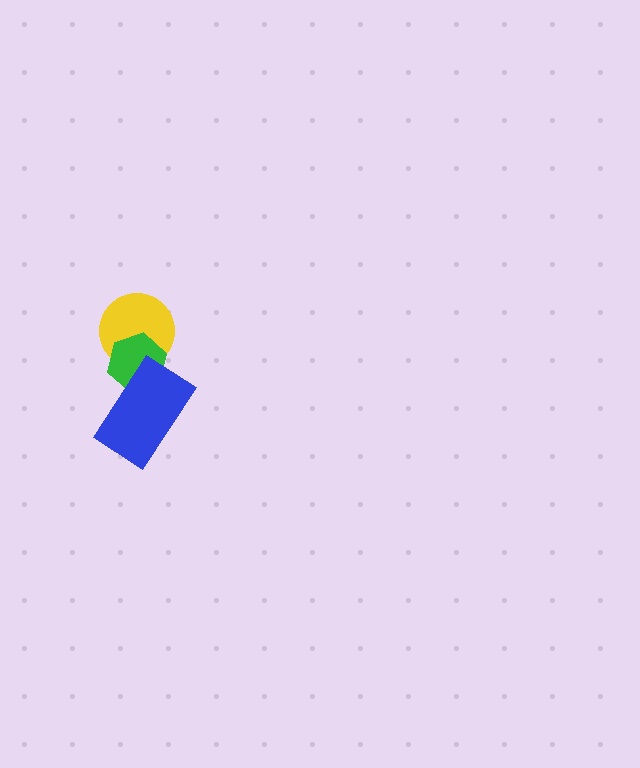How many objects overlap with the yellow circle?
1 object overlaps with the yellow circle.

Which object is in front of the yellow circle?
The green hexagon is in front of the yellow circle.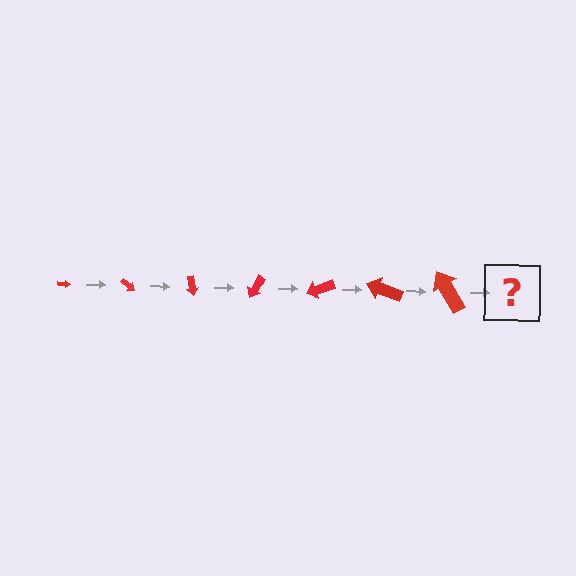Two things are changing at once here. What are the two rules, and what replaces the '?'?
The two rules are that the arrow grows larger each step and it rotates 40 degrees each step. The '?' should be an arrow, larger than the previous one and rotated 280 degrees from the start.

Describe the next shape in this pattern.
It should be an arrow, larger than the previous one and rotated 280 degrees from the start.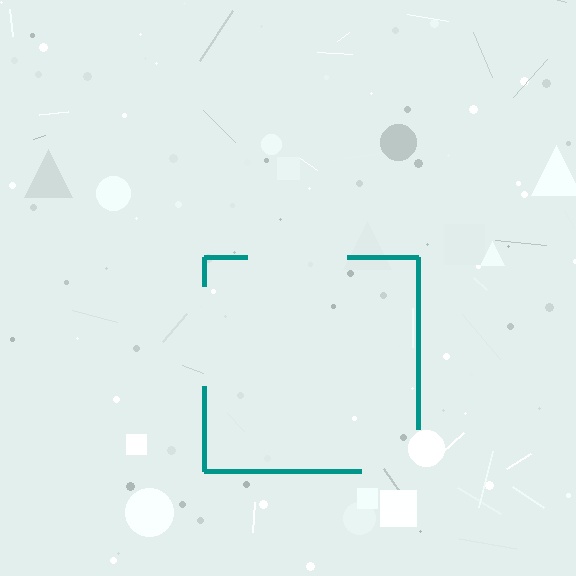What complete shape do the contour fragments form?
The contour fragments form a square.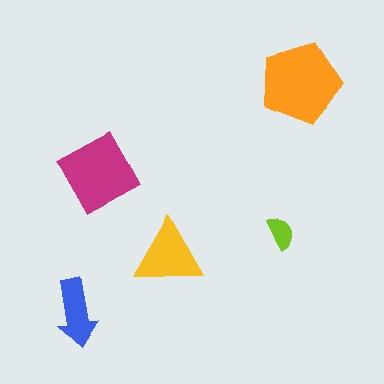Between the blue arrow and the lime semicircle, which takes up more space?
The blue arrow.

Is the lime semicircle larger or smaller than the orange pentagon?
Smaller.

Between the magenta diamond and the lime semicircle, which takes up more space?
The magenta diamond.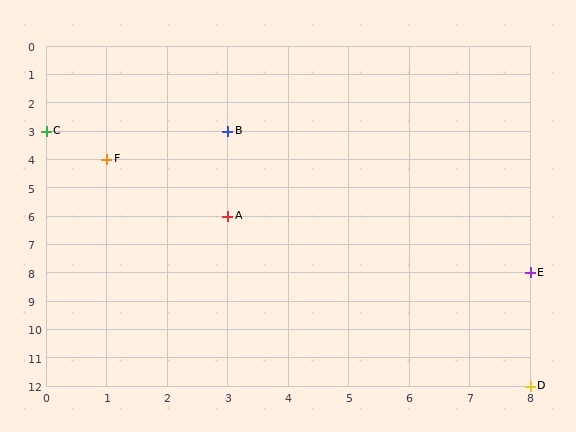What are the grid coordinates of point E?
Point E is at grid coordinates (8, 8).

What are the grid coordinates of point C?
Point C is at grid coordinates (0, 3).